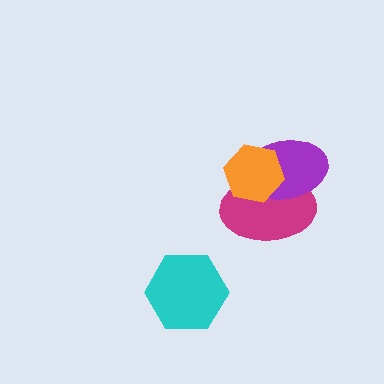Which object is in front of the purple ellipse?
The orange hexagon is in front of the purple ellipse.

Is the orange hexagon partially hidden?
No, no other shape covers it.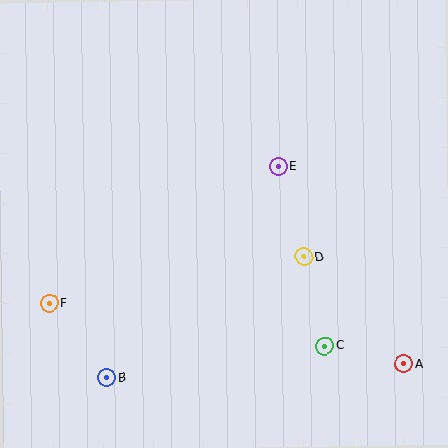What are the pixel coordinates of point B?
Point B is at (107, 378).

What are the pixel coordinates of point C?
Point C is at (324, 346).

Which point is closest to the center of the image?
Point E at (279, 166) is closest to the center.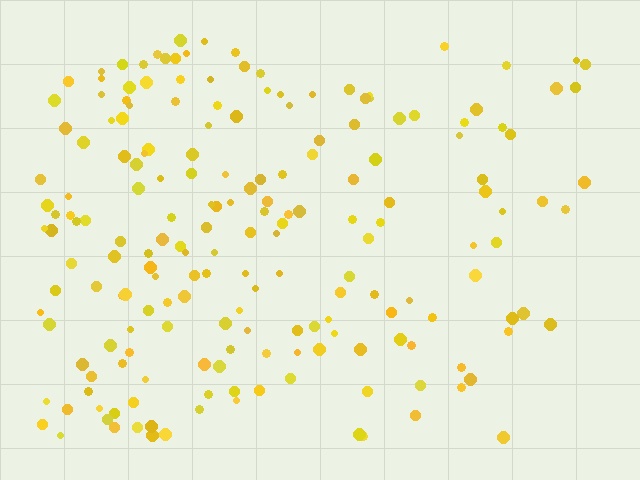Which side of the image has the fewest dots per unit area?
The right.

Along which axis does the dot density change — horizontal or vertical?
Horizontal.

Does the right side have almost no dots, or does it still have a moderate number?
Still a moderate number, just noticeably fewer than the left.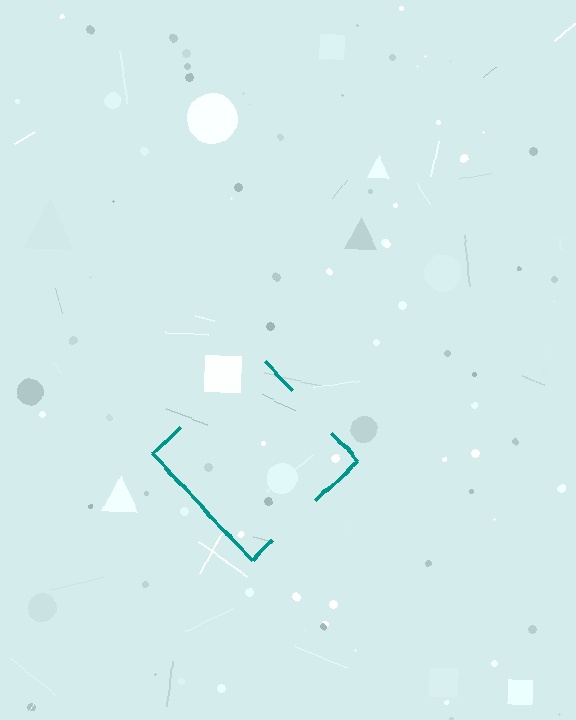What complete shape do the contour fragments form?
The contour fragments form a diamond.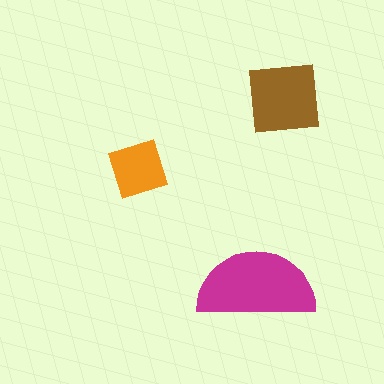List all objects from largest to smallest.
The magenta semicircle, the brown square, the orange square.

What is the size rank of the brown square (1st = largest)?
2nd.